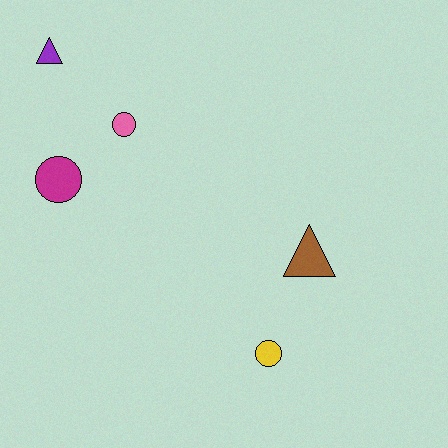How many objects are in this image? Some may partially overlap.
There are 5 objects.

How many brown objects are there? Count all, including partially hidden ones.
There is 1 brown object.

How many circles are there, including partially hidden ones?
There are 3 circles.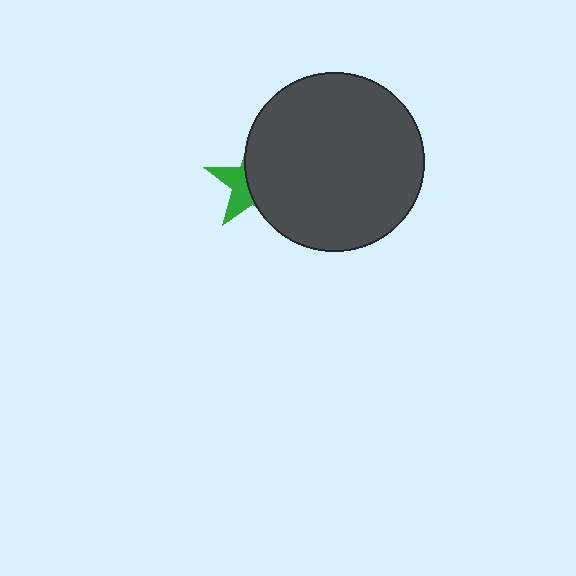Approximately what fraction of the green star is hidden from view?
Roughly 61% of the green star is hidden behind the dark gray circle.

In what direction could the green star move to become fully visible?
The green star could move left. That would shift it out from behind the dark gray circle entirely.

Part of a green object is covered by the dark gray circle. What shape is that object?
It is a star.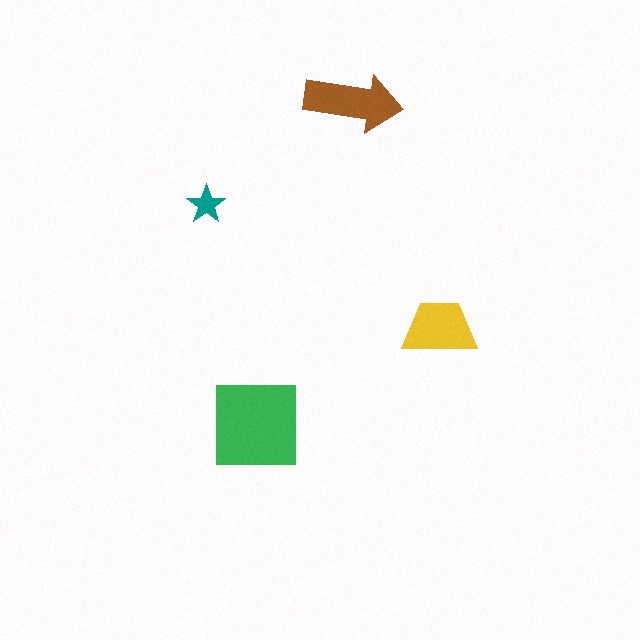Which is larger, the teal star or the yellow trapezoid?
The yellow trapezoid.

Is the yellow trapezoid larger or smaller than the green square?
Smaller.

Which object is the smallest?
The teal star.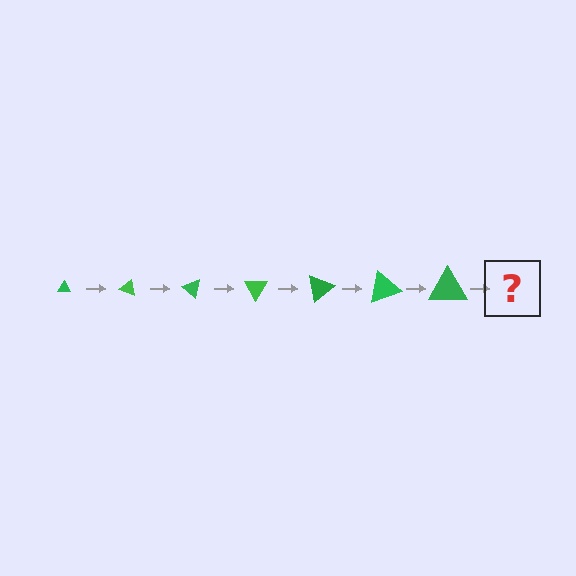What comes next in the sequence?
The next element should be a triangle, larger than the previous one and rotated 140 degrees from the start.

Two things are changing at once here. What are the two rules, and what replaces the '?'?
The two rules are that the triangle grows larger each step and it rotates 20 degrees each step. The '?' should be a triangle, larger than the previous one and rotated 140 degrees from the start.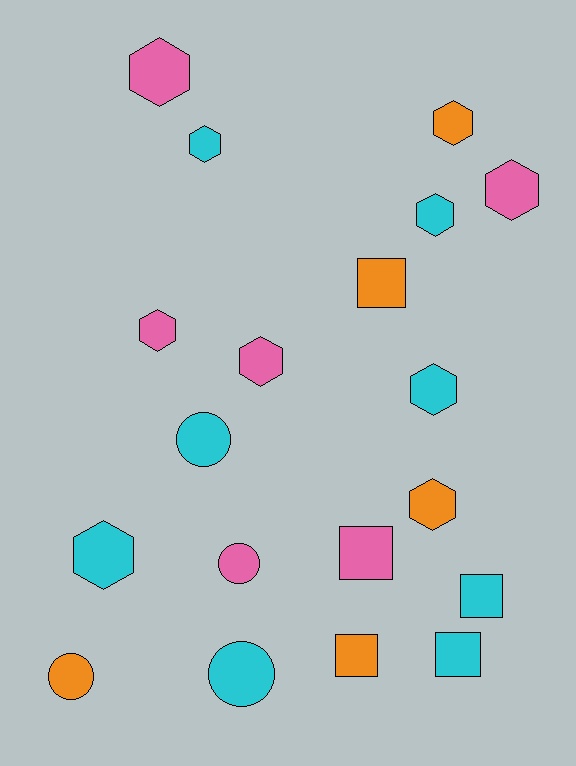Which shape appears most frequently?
Hexagon, with 10 objects.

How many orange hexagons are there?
There are 2 orange hexagons.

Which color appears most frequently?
Cyan, with 8 objects.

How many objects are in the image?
There are 19 objects.